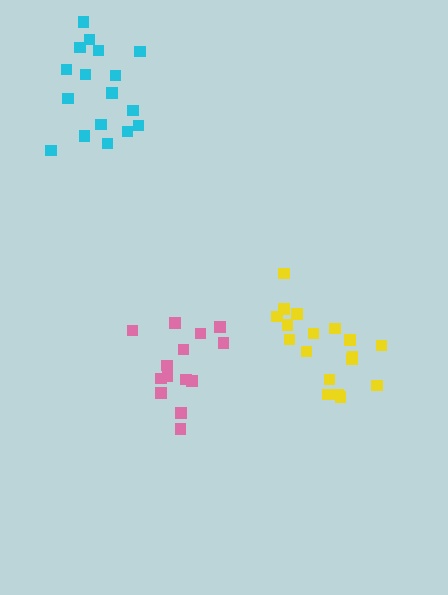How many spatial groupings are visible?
There are 3 spatial groupings.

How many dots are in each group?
Group 1: 14 dots, Group 2: 17 dots, Group 3: 18 dots (49 total).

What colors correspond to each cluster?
The clusters are colored: pink, cyan, yellow.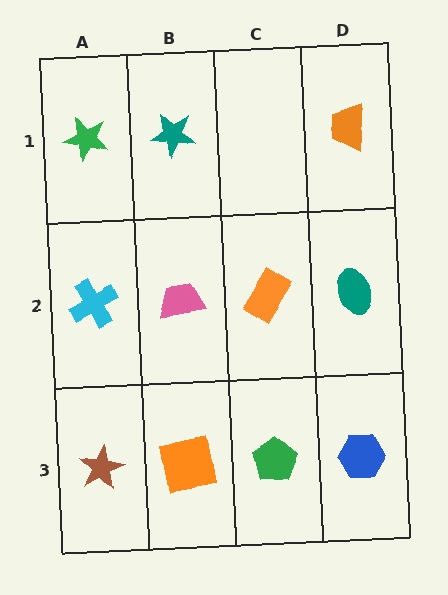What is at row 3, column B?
An orange square.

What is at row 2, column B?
A pink trapezoid.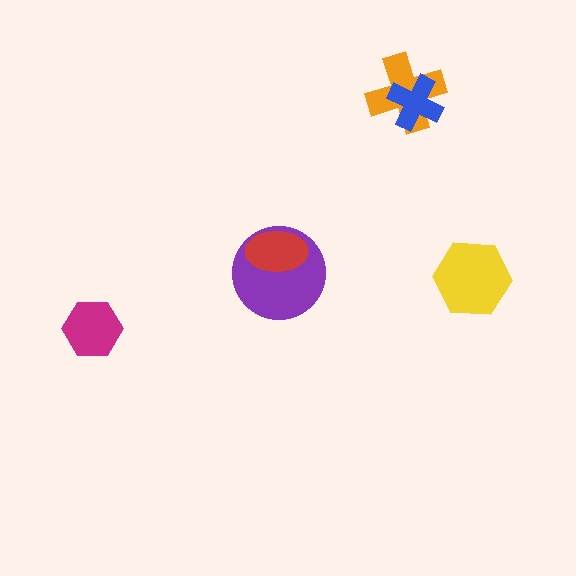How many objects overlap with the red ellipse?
1 object overlaps with the red ellipse.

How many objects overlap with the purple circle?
1 object overlaps with the purple circle.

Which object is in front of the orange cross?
The blue cross is in front of the orange cross.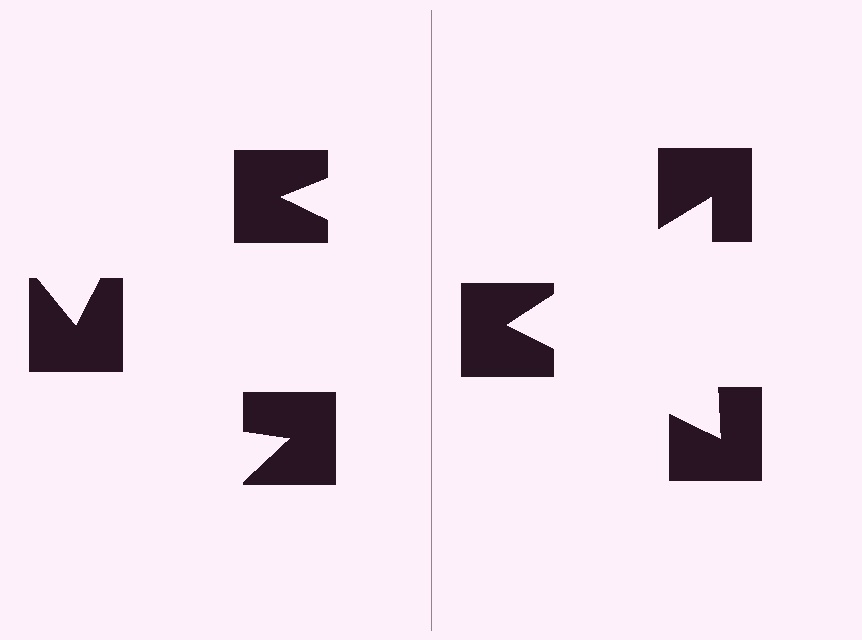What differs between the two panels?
The notched squares are positioned identically on both sides; only the wedge orientations differ. On the right they align to a triangle; on the left they are misaligned.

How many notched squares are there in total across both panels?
6 — 3 on each side.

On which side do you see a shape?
An illusory triangle appears on the right side. On the left side the wedge cuts are rotated, so no coherent shape forms.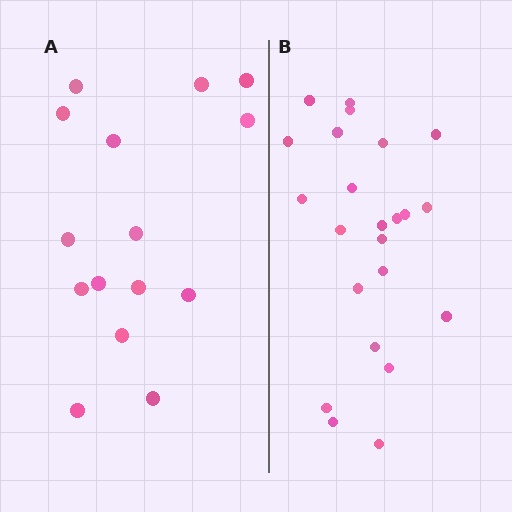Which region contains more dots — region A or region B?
Region B (the right region) has more dots.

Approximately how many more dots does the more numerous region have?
Region B has roughly 8 or so more dots than region A.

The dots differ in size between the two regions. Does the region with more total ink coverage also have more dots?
No. Region A has more total ink coverage because its dots are larger, but region B actually contains more individual dots. Total area can be misleading — the number of items is what matters here.